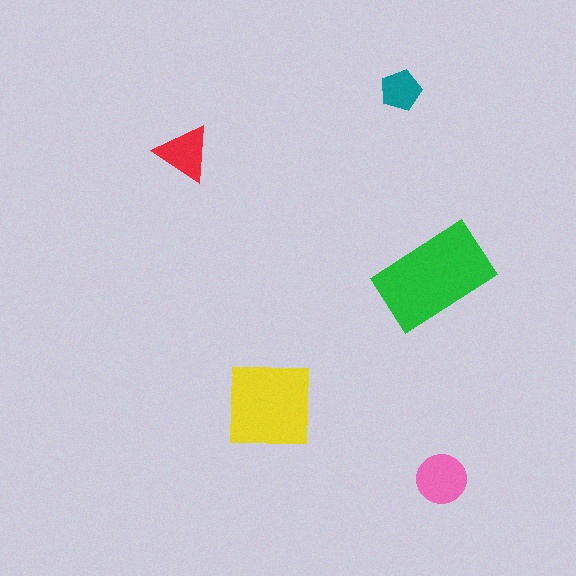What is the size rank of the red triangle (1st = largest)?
4th.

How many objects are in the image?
There are 5 objects in the image.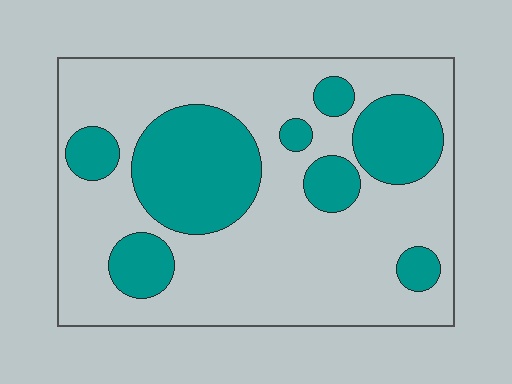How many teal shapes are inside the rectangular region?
8.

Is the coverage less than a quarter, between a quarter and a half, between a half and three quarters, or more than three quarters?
Between a quarter and a half.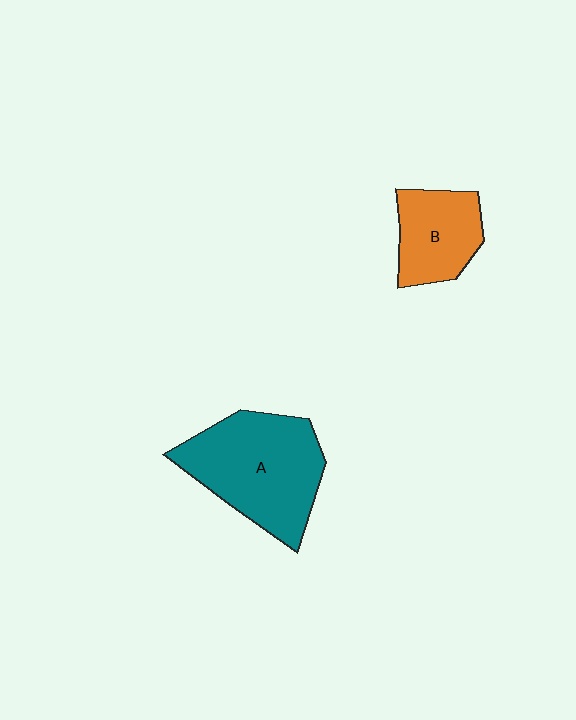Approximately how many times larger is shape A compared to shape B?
Approximately 1.8 times.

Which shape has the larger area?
Shape A (teal).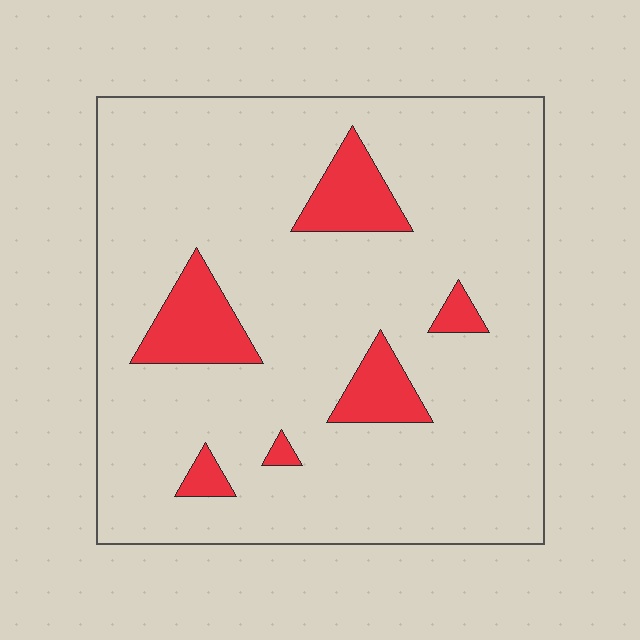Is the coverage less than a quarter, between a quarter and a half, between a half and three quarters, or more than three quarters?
Less than a quarter.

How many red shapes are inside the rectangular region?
6.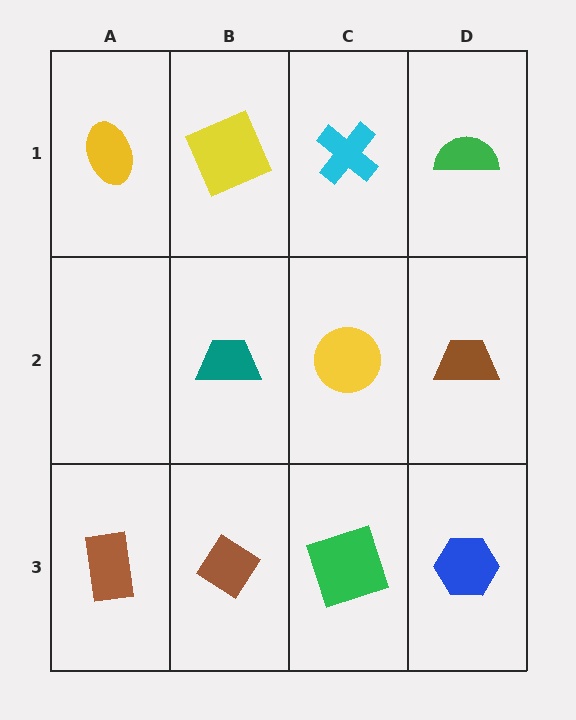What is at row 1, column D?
A green semicircle.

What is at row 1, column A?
A yellow ellipse.